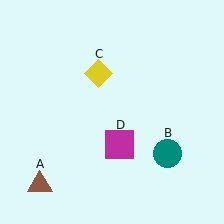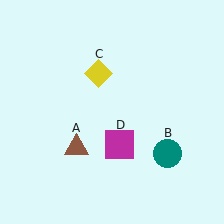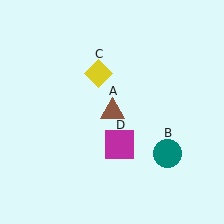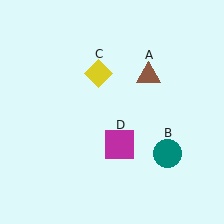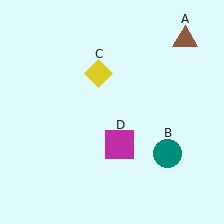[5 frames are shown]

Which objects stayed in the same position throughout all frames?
Teal circle (object B) and yellow diamond (object C) and magenta square (object D) remained stationary.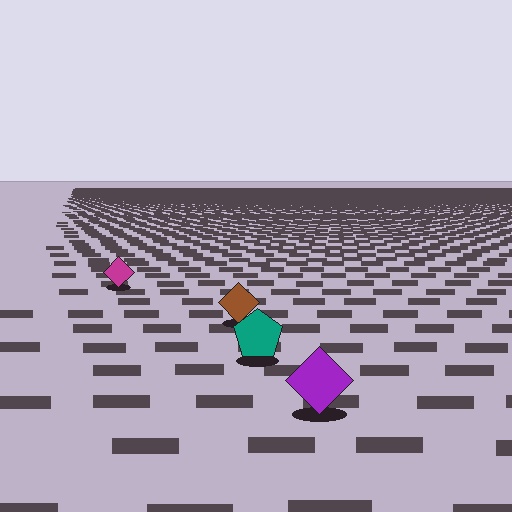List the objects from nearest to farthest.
From nearest to farthest: the purple diamond, the teal pentagon, the brown diamond, the magenta diamond.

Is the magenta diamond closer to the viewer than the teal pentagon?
No. The teal pentagon is closer — you can tell from the texture gradient: the ground texture is coarser near it.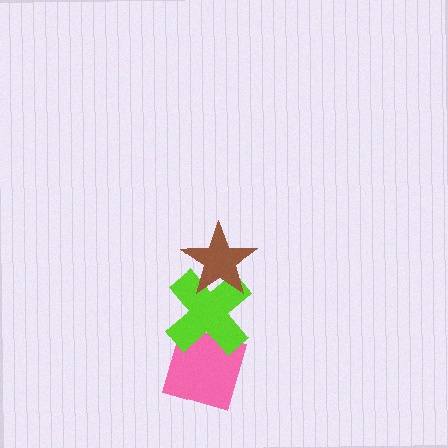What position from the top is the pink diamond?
The pink diamond is 3rd from the top.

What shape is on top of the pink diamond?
The lime cross is on top of the pink diamond.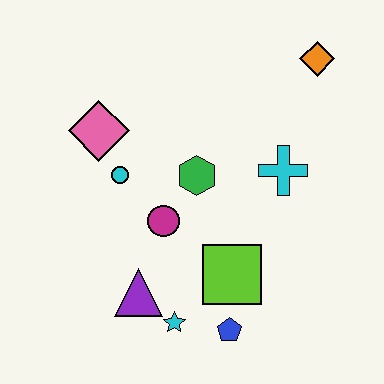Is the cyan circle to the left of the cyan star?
Yes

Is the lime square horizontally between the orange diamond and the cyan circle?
Yes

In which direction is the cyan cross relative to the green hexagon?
The cyan cross is to the right of the green hexagon.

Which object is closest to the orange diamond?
The cyan cross is closest to the orange diamond.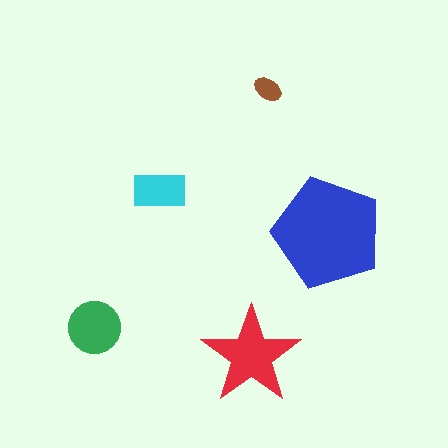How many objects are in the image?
There are 5 objects in the image.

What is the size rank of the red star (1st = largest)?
2nd.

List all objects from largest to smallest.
The blue pentagon, the red star, the green circle, the cyan rectangle, the brown ellipse.